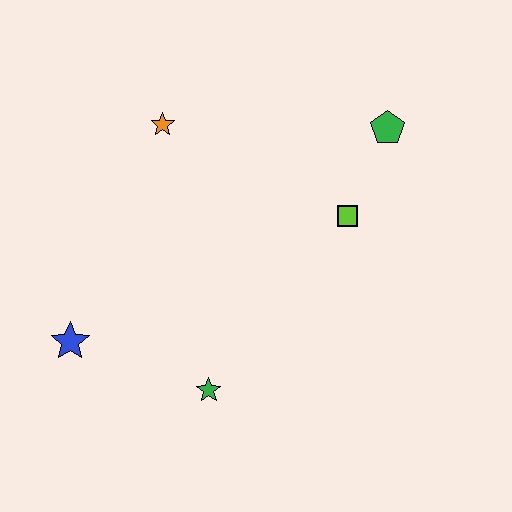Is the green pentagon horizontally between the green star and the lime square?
No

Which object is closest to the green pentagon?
The lime square is closest to the green pentagon.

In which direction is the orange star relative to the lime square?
The orange star is to the left of the lime square.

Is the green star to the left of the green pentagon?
Yes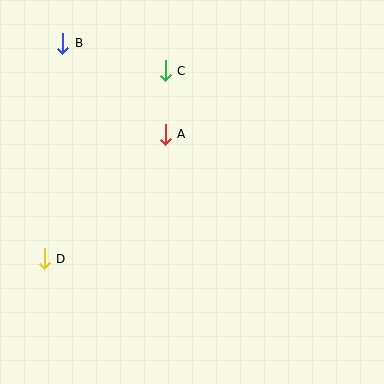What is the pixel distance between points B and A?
The distance between B and A is 137 pixels.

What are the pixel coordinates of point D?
Point D is at (44, 259).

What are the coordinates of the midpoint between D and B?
The midpoint between D and B is at (54, 151).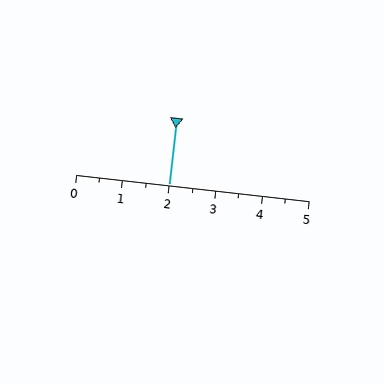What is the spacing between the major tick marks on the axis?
The major ticks are spaced 1 apart.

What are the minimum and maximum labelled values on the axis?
The axis runs from 0 to 5.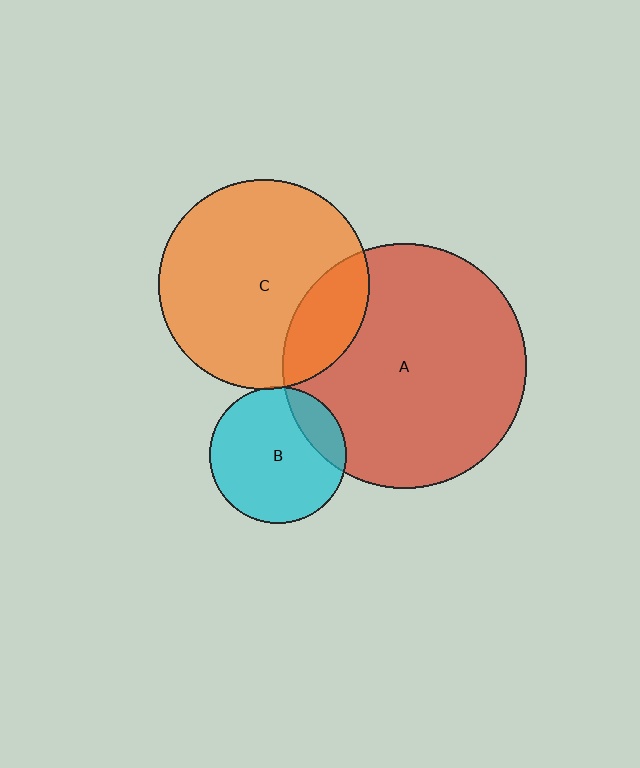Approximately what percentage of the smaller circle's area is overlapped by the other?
Approximately 15%.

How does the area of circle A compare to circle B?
Approximately 3.2 times.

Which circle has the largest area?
Circle A (red).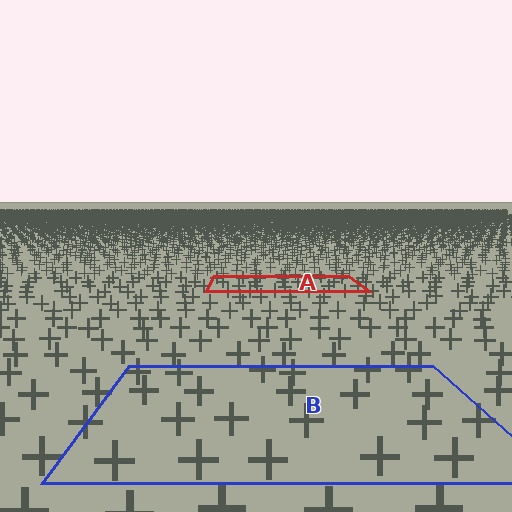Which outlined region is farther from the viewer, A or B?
Region A is farther from the viewer — the texture elements inside it appear smaller and more densely packed.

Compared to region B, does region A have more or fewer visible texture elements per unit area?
Region A has more texture elements per unit area — they are packed more densely because it is farther away.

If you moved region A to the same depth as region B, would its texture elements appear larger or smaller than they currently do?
They would appear larger. At a closer depth, the same texture elements are projected at a bigger on-screen size.